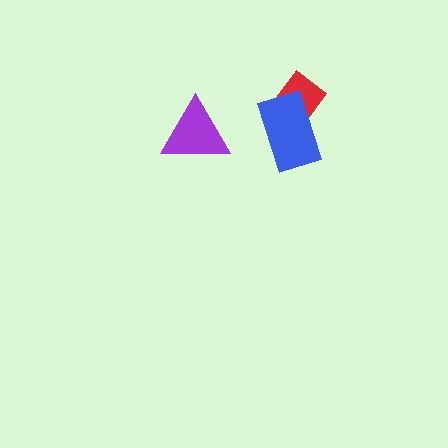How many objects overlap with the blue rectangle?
1 object overlaps with the blue rectangle.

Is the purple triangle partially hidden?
No, no other shape covers it.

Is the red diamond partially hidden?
Yes, it is partially covered by another shape.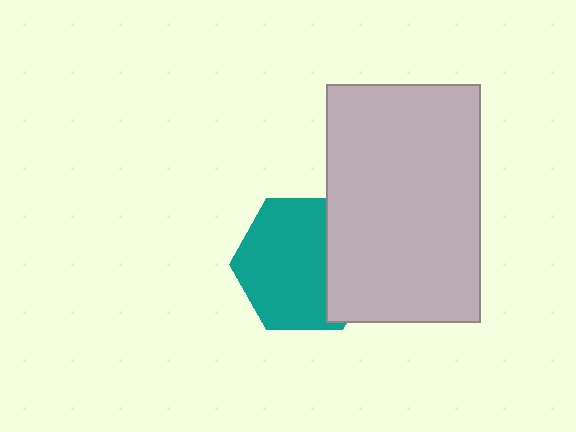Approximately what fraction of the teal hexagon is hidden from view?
Roughly 31% of the teal hexagon is hidden behind the light gray rectangle.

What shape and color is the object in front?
The object in front is a light gray rectangle.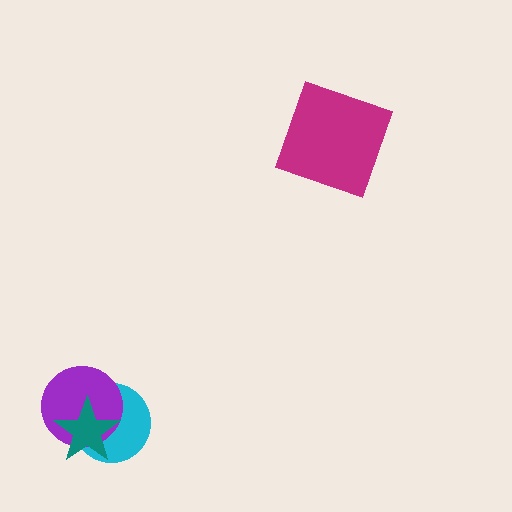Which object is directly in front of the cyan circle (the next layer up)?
The purple circle is directly in front of the cyan circle.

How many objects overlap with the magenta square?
0 objects overlap with the magenta square.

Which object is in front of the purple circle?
The teal star is in front of the purple circle.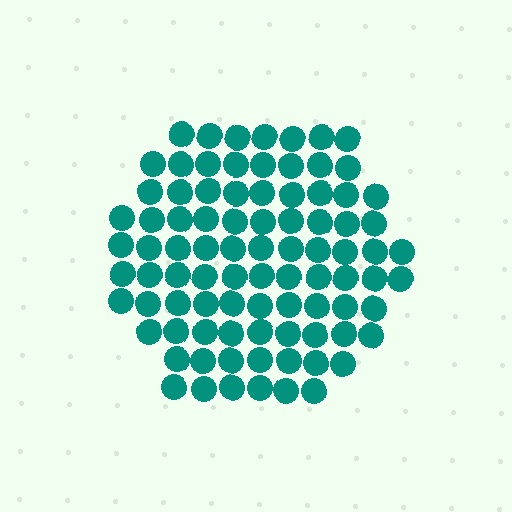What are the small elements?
The small elements are circles.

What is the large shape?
The large shape is a hexagon.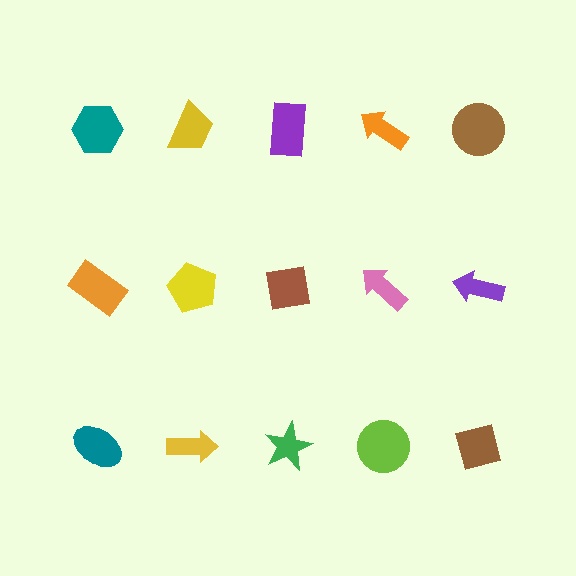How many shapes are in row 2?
5 shapes.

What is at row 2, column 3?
A brown square.